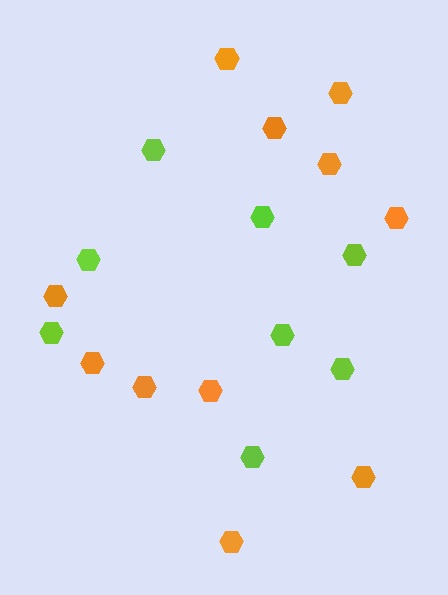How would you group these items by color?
There are 2 groups: one group of lime hexagons (8) and one group of orange hexagons (11).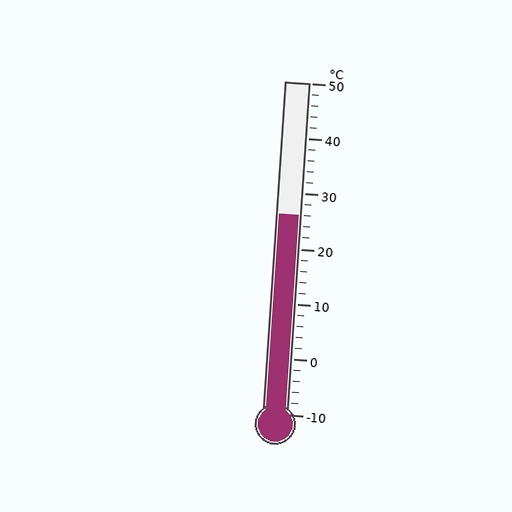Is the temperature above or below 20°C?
The temperature is above 20°C.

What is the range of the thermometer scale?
The thermometer scale ranges from -10°C to 50°C.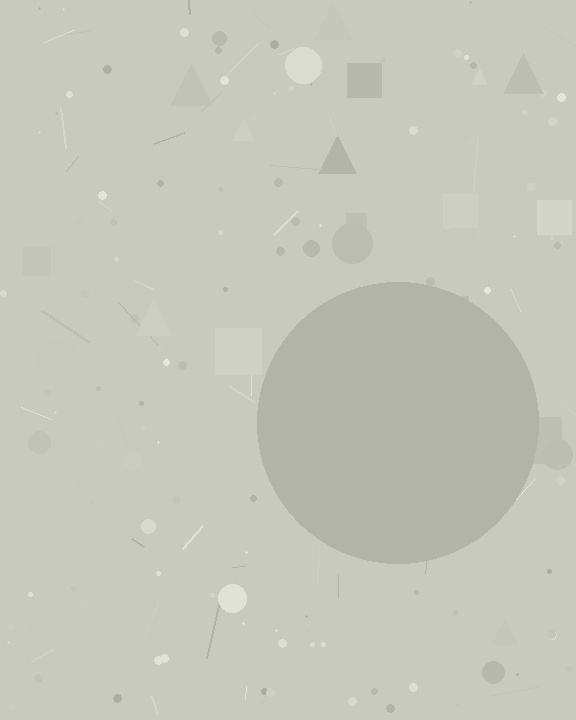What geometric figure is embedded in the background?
A circle is embedded in the background.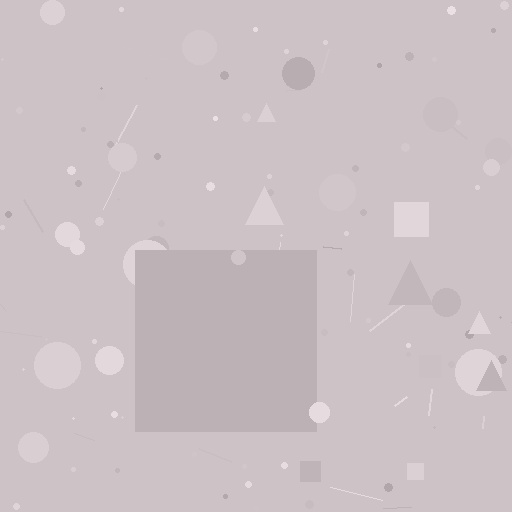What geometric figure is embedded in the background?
A square is embedded in the background.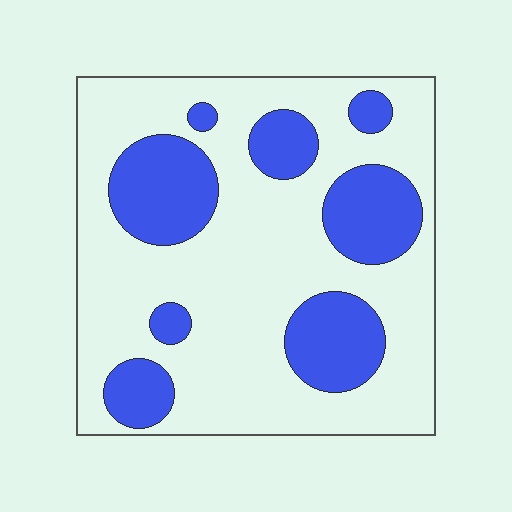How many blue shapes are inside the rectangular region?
8.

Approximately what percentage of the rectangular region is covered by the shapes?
Approximately 30%.